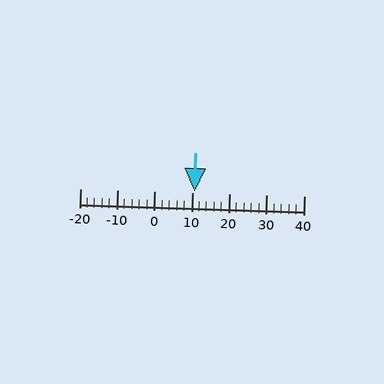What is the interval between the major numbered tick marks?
The major tick marks are spaced 10 units apart.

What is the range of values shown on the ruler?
The ruler shows values from -20 to 40.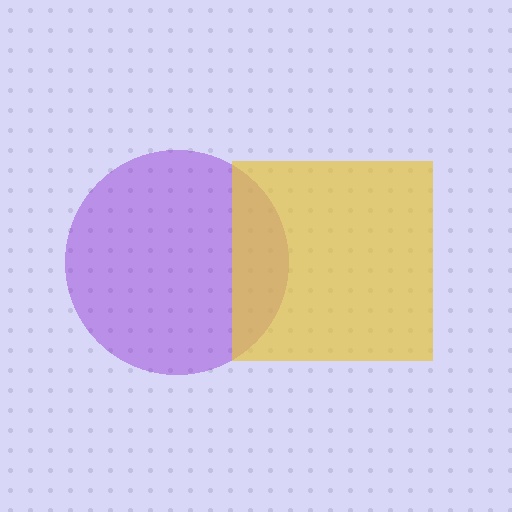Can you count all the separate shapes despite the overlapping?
Yes, there are 2 separate shapes.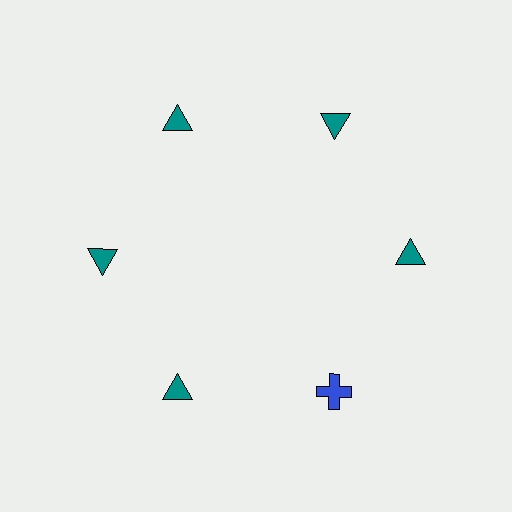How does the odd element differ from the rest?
It differs in both color (blue instead of teal) and shape (cross instead of triangle).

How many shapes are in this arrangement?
There are 6 shapes arranged in a ring pattern.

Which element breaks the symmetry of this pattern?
The blue cross at roughly the 5 o'clock position breaks the symmetry. All other shapes are teal triangles.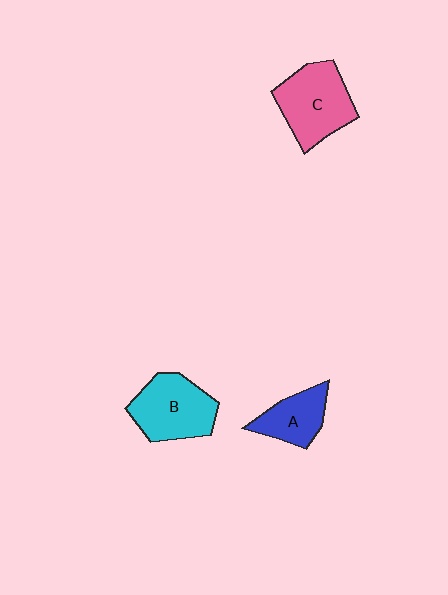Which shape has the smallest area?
Shape A (blue).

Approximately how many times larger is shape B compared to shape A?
Approximately 1.5 times.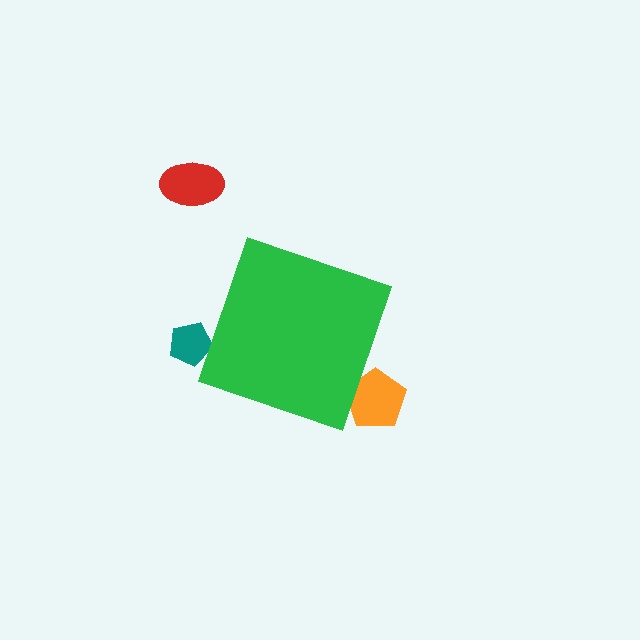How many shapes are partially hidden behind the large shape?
2 shapes are partially hidden.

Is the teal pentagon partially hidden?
Yes, the teal pentagon is partially hidden behind the green diamond.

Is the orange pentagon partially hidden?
Yes, the orange pentagon is partially hidden behind the green diamond.